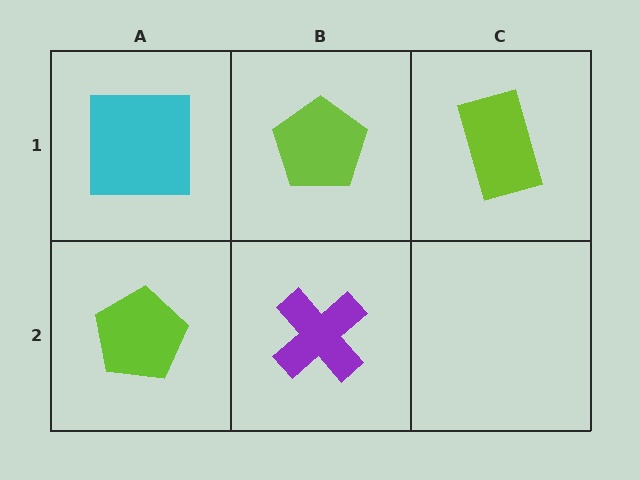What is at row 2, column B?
A purple cross.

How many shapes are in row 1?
3 shapes.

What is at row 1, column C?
A lime rectangle.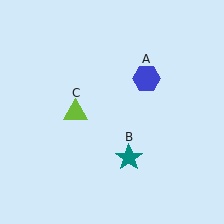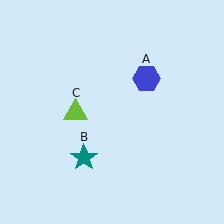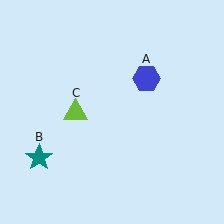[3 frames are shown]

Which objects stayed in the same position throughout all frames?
Blue hexagon (object A) and lime triangle (object C) remained stationary.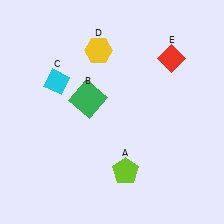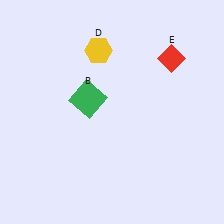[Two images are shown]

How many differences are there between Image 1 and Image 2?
There are 2 differences between the two images.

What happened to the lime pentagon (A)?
The lime pentagon (A) was removed in Image 2. It was in the bottom-right area of Image 1.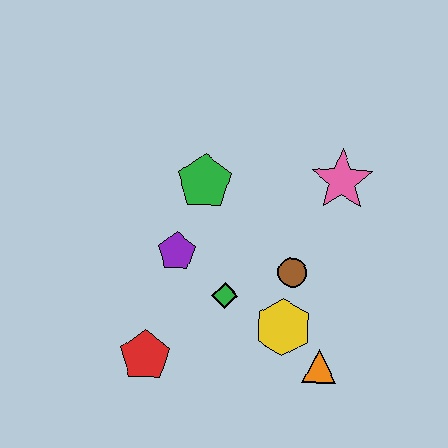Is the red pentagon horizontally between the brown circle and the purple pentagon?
No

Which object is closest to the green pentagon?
The purple pentagon is closest to the green pentagon.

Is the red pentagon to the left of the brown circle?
Yes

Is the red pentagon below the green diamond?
Yes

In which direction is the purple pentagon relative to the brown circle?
The purple pentagon is to the left of the brown circle.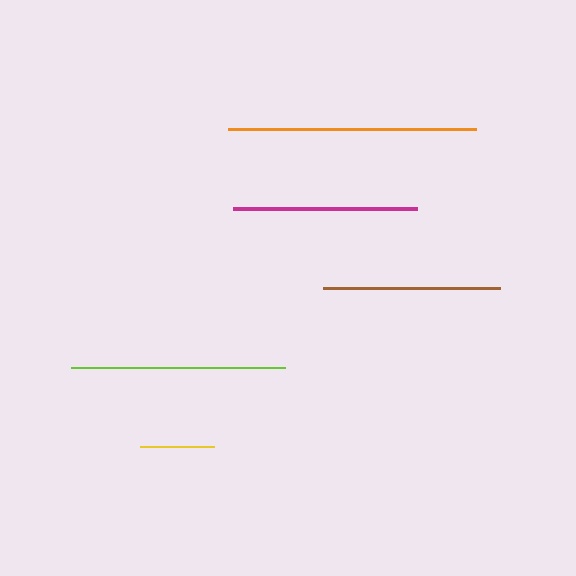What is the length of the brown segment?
The brown segment is approximately 177 pixels long.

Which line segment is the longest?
The orange line is the longest at approximately 248 pixels.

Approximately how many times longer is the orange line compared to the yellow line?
The orange line is approximately 3.3 times the length of the yellow line.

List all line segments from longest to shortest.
From longest to shortest: orange, lime, magenta, brown, yellow.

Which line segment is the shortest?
The yellow line is the shortest at approximately 74 pixels.